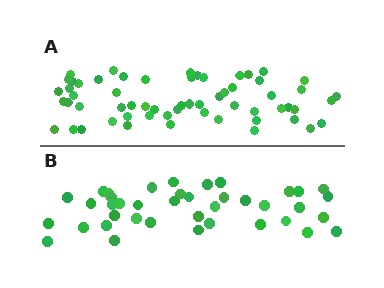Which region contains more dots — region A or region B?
Region A (the top region) has more dots.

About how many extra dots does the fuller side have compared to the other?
Region A has approximately 20 more dots than region B.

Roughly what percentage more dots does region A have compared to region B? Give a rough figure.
About 50% more.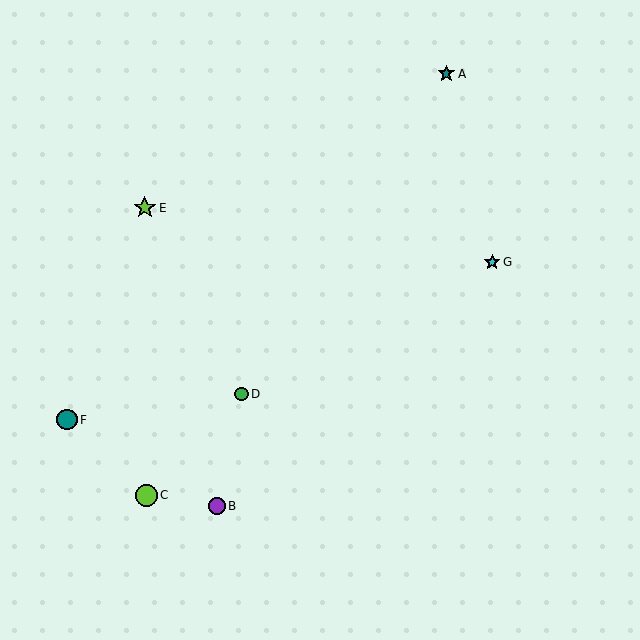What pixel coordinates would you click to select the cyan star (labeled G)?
Click at (492, 262) to select the cyan star G.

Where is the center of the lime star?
The center of the lime star is at (145, 208).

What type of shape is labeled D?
Shape D is a green circle.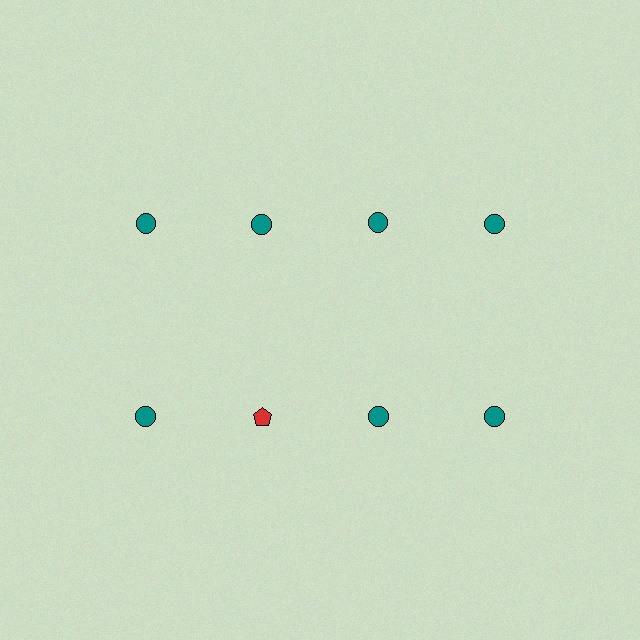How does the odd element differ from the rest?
It differs in both color (red instead of teal) and shape (pentagon instead of circle).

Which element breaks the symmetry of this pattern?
The red pentagon in the second row, second from left column breaks the symmetry. All other shapes are teal circles.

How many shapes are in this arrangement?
There are 8 shapes arranged in a grid pattern.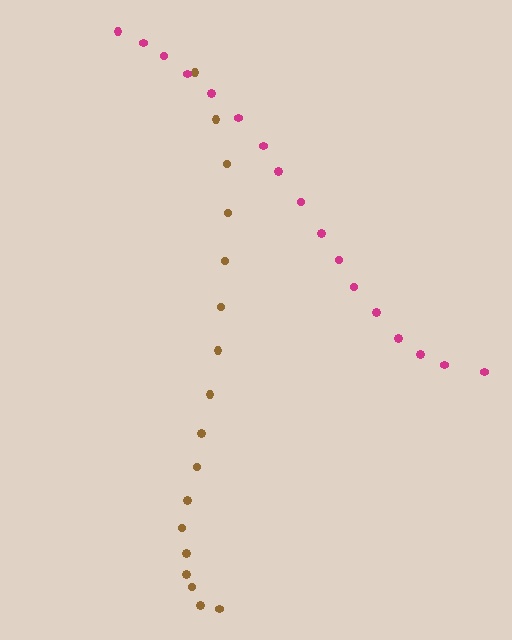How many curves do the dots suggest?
There are 2 distinct paths.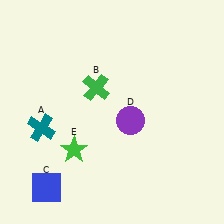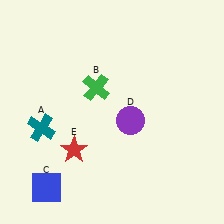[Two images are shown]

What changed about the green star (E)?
In Image 1, E is green. In Image 2, it changed to red.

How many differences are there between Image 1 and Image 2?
There is 1 difference between the two images.